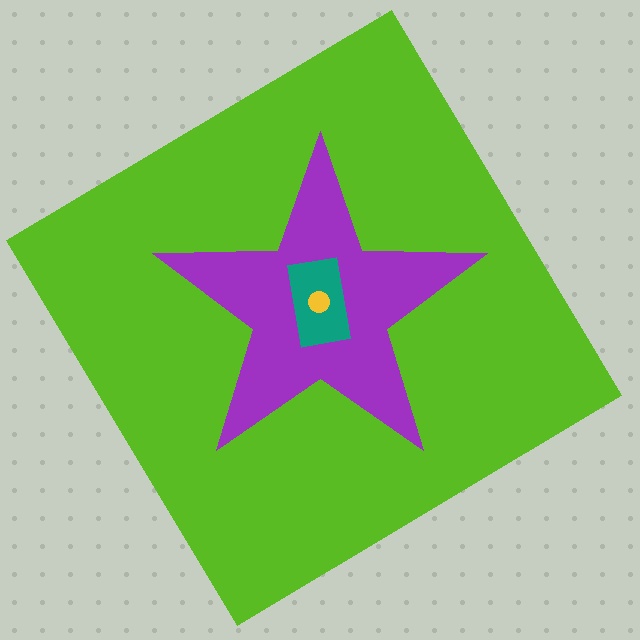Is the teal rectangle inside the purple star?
Yes.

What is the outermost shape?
The lime diamond.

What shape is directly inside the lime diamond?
The purple star.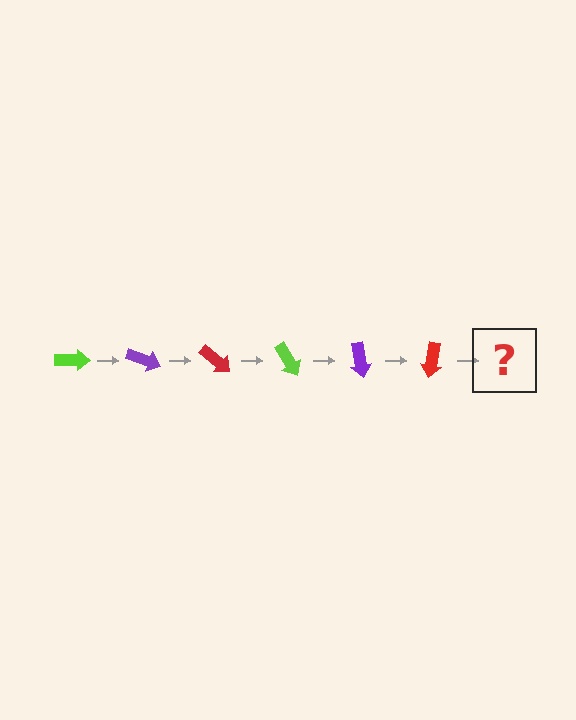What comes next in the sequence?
The next element should be a lime arrow, rotated 120 degrees from the start.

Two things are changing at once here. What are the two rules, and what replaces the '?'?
The two rules are that it rotates 20 degrees each step and the color cycles through lime, purple, and red. The '?' should be a lime arrow, rotated 120 degrees from the start.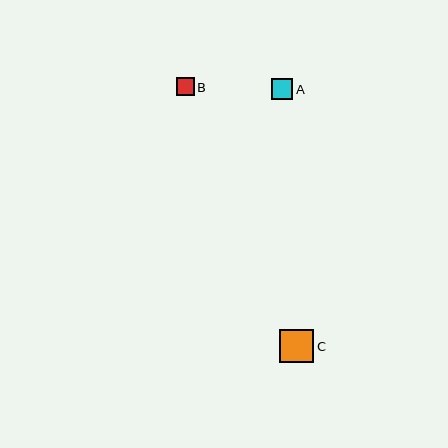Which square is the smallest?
Square B is the smallest with a size of approximately 18 pixels.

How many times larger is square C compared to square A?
Square C is approximately 1.6 times the size of square A.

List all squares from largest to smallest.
From largest to smallest: C, A, B.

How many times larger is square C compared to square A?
Square C is approximately 1.6 times the size of square A.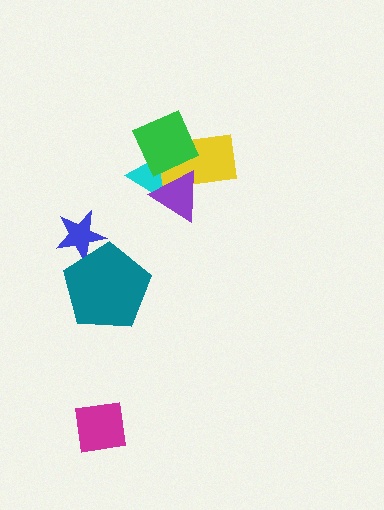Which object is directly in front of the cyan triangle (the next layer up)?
The yellow rectangle is directly in front of the cyan triangle.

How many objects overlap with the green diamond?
3 objects overlap with the green diamond.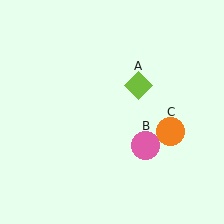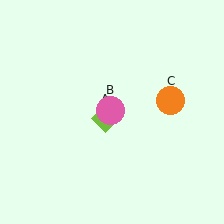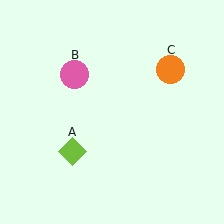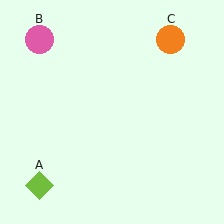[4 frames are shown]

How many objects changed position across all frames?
3 objects changed position: lime diamond (object A), pink circle (object B), orange circle (object C).